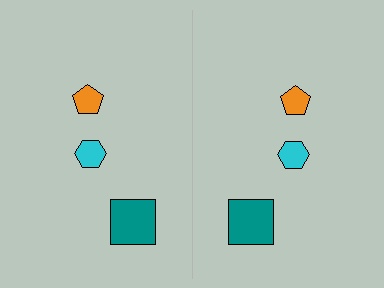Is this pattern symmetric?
Yes, this pattern has bilateral (reflection) symmetry.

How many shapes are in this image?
There are 6 shapes in this image.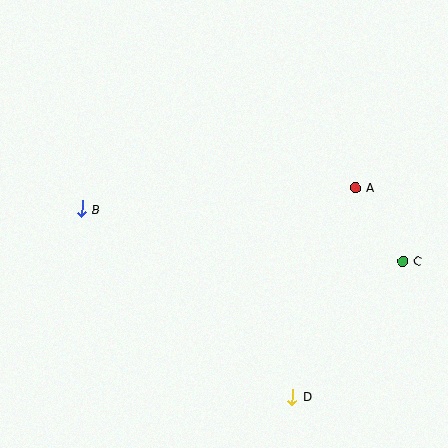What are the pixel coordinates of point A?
Point A is at (355, 188).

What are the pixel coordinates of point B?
Point B is at (82, 209).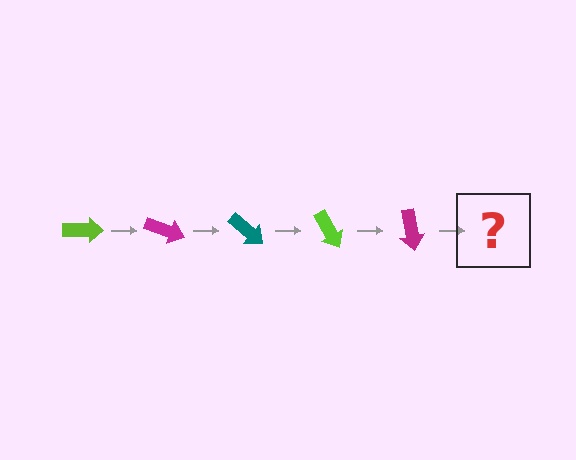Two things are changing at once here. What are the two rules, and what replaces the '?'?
The two rules are that it rotates 20 degrees each step and the color cycles through lime, magenta, and teal. The '?' should be a teal arrow, rotated 100 degrees from the start.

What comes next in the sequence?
The next element should be a teal arrow, rotated 100 degrees from the start.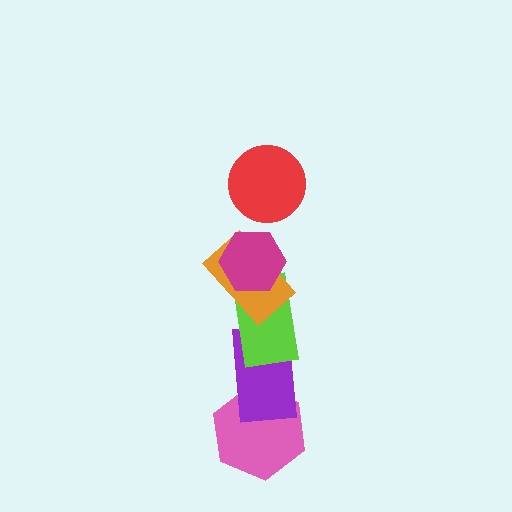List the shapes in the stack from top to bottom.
From top to bottom: the red circle, the magenta hexagon, the orange rectangle, the lime rectangle, the purple rectangle, the pink hexagon.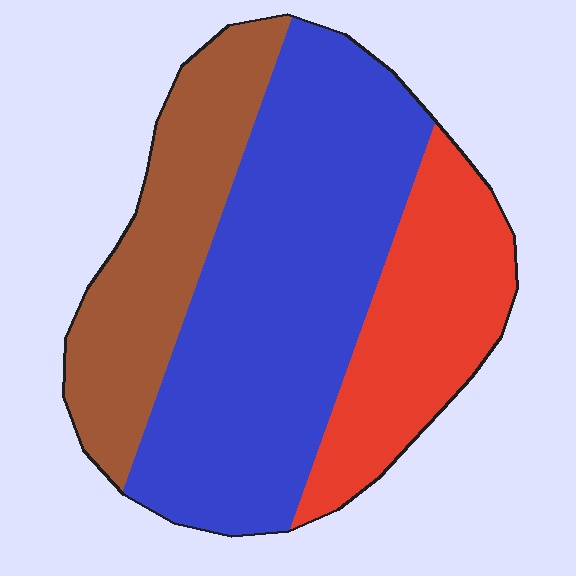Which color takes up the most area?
Blue, at roughly 50%.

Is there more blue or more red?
Blue.